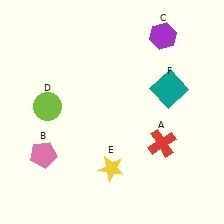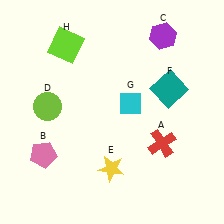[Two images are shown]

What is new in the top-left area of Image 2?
A lime square (H) was added in the top-left area of Image 2.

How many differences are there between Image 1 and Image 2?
There are 2 differences between the two images.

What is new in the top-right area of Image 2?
A cyan diamond (G) was added in the top-right area of Image 2.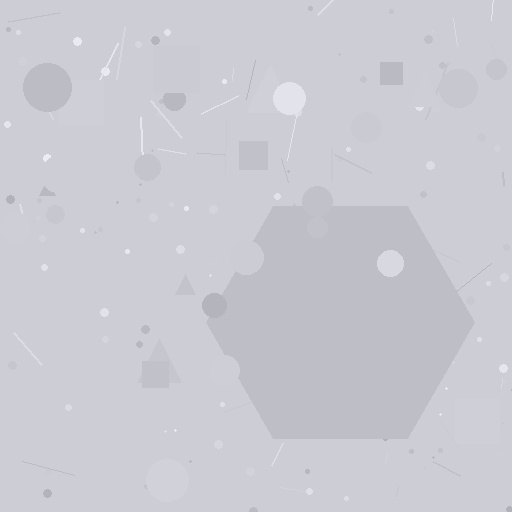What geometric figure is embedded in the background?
A hexagon is embedded in the background.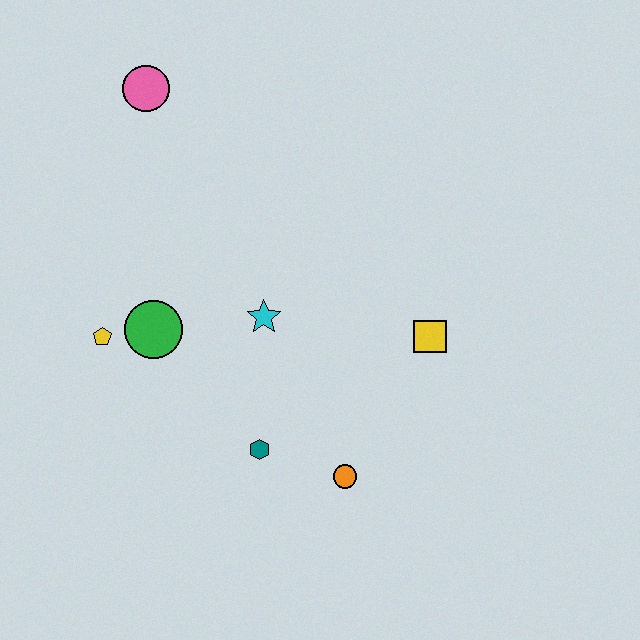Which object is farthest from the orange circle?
The pink circle is farthest from the orange circle.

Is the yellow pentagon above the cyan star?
No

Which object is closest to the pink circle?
The green circle is closest to the pink circle.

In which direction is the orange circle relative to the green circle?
The orange circle is to the right of the green circle.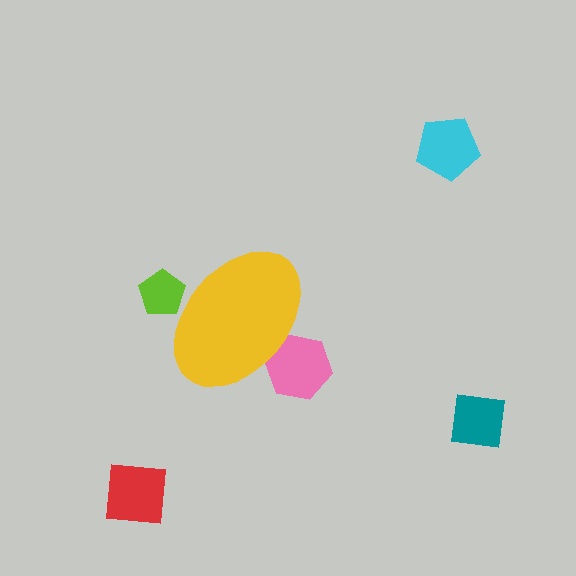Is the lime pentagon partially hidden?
Yes, the lime pentagon is partially hidden behind the yellow ellipse.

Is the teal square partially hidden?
No, the teal square is fully visible.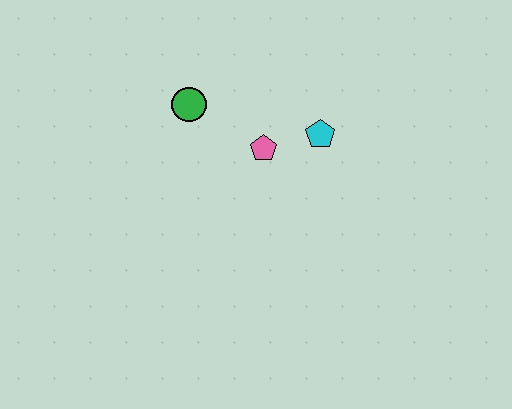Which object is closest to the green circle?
The pink pentagon is closest to the green circle.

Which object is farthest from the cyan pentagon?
The green circle is farthest from the cyan pentagon.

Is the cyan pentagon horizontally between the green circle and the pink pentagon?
No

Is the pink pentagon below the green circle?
Yes